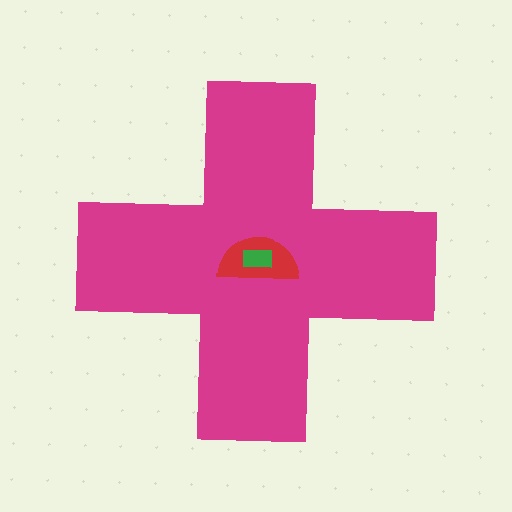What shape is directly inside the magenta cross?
The red semicircle.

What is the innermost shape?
The green rectangle.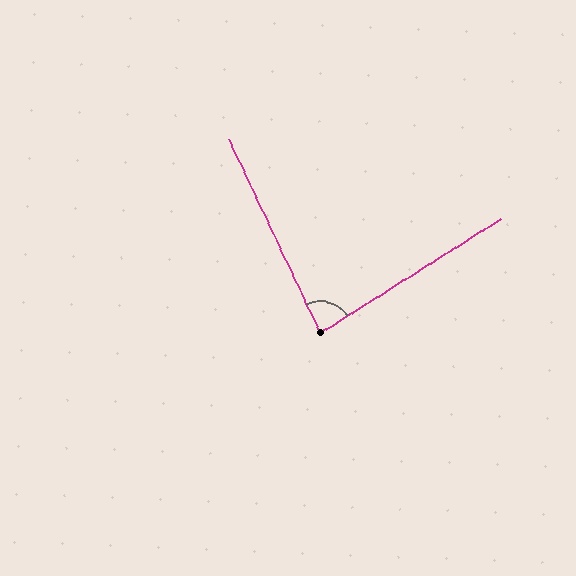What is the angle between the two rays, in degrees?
Approximately 83 degrees.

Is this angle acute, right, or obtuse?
It is acute.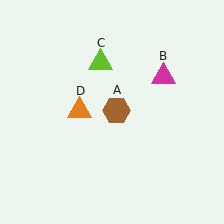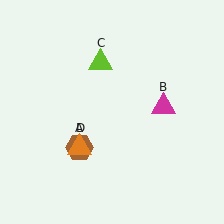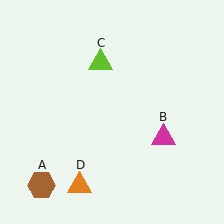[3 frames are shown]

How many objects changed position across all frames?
3 objects changed position: brown hexagon (object A), magenta triangle (object B), orange triangle (object D).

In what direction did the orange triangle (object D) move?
The orange triangle (object D) moved down.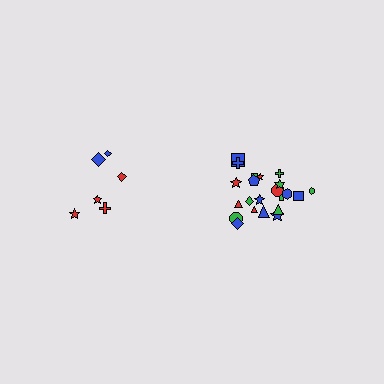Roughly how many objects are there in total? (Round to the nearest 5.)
Roughly 30 objects in total.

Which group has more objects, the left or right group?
The right group.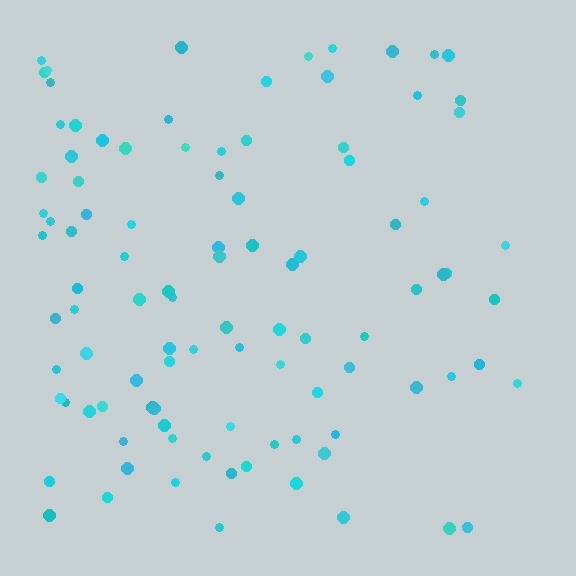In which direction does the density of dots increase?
From right to left, with the left side densest.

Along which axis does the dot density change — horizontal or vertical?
Horizontal.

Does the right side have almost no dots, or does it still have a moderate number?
Still a moderate number, just noticeably fewer than the left.